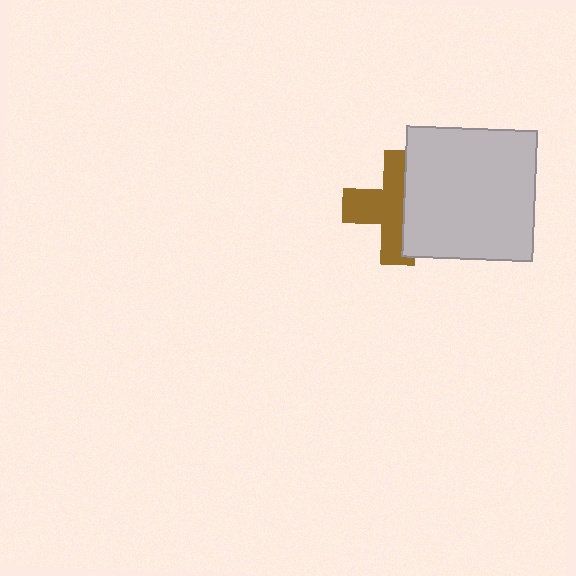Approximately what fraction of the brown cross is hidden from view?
Roughly 43% of the brown cross is hidden behind the light gray square.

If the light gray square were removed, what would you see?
You would see the complete brown cross.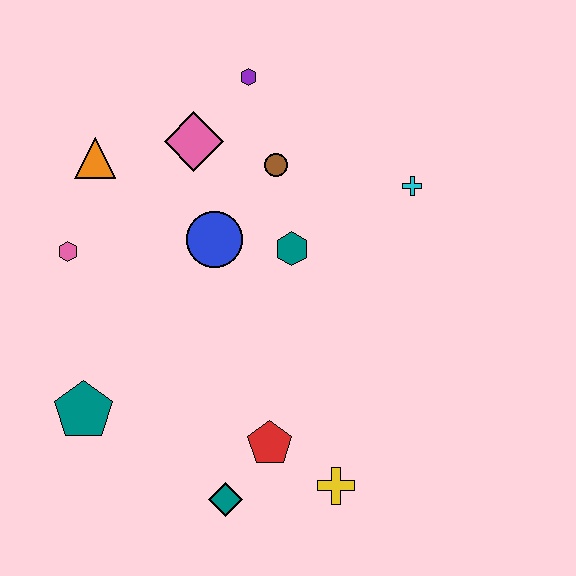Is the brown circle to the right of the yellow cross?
No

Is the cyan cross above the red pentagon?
Yes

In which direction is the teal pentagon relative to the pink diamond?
The teal pentagon is below the pink diamond.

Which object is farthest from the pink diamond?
The yellow cross is farthest from the pink diamond.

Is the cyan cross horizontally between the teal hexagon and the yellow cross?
No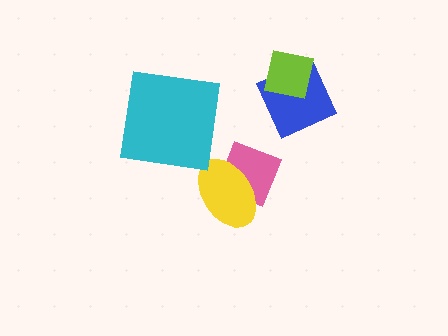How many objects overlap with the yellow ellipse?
1 object overlaps with the yellow ellipse.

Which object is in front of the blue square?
The lime square is in front of the blue square.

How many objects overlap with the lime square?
1 object overlaps with the lime square.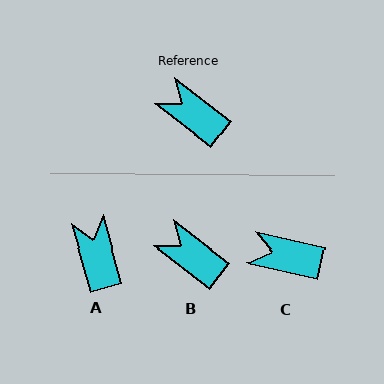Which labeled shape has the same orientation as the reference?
B.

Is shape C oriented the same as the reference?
No, it is off by about 24 degrees.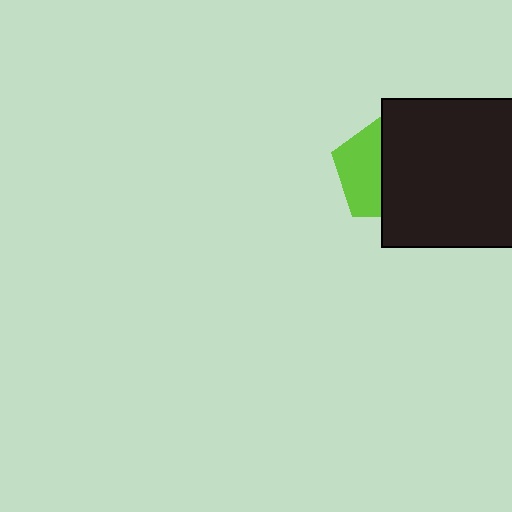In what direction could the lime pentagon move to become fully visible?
The lime pentagon could move left. That would shift it out from behind the black rectangle entirely.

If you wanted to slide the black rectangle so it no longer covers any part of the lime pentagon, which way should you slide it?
Slide it right — that is the most direct way to separate the two shapes.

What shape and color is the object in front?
The object in front is a black rectangle.